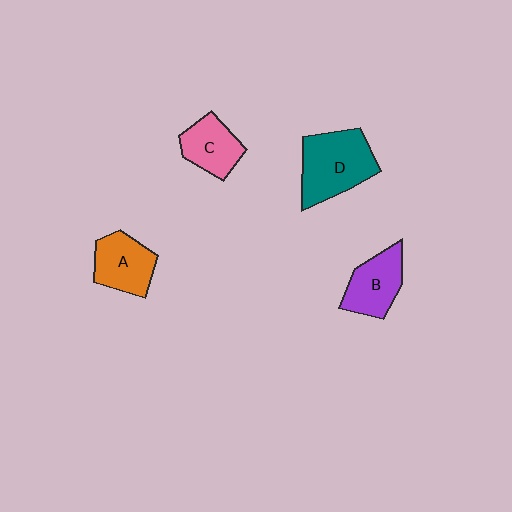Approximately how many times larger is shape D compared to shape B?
Approximately 1.4 times.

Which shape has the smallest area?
Shape C (pink).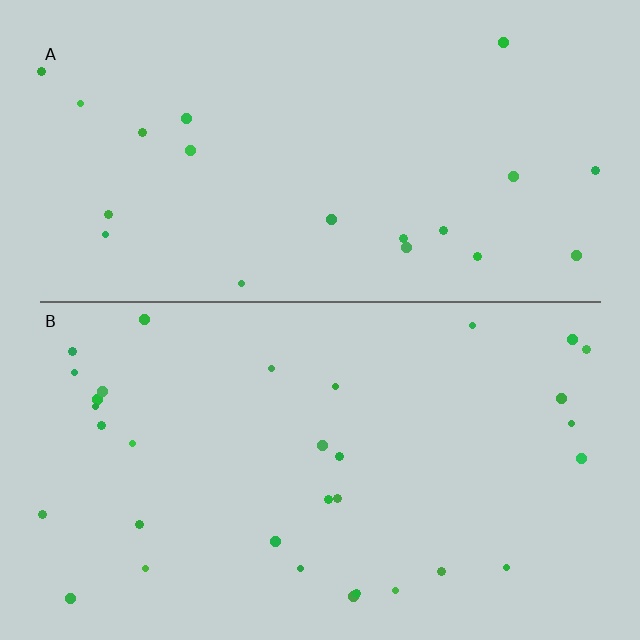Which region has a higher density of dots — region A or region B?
B (the bottom).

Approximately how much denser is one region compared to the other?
Approximately 1.6× — region B over region A.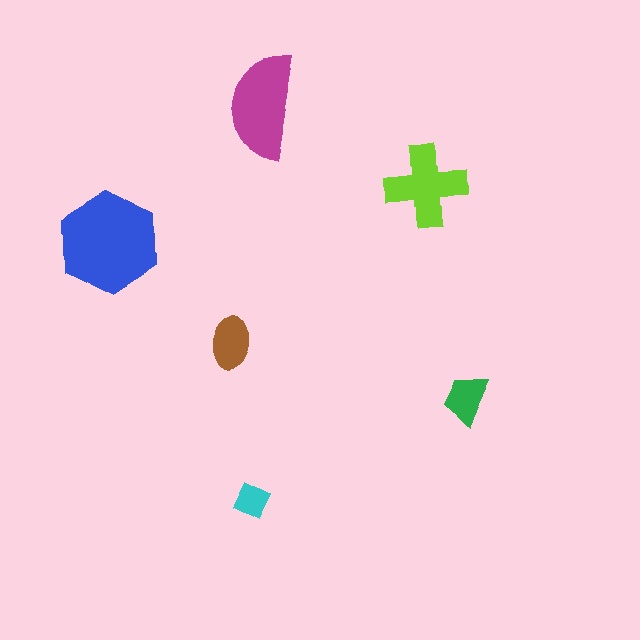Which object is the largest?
The blue hexagon.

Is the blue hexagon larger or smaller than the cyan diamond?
Larger.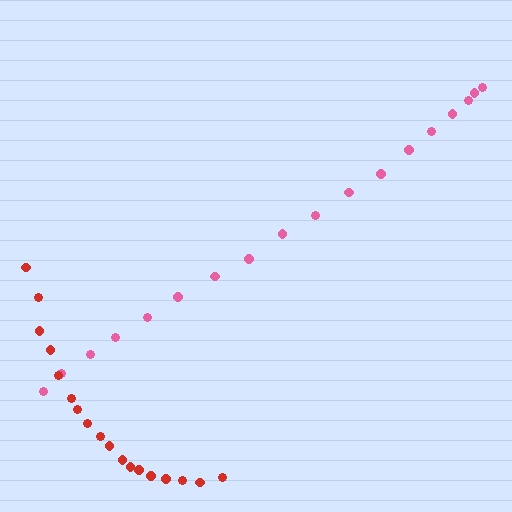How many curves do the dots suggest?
There are 2 distinct paths.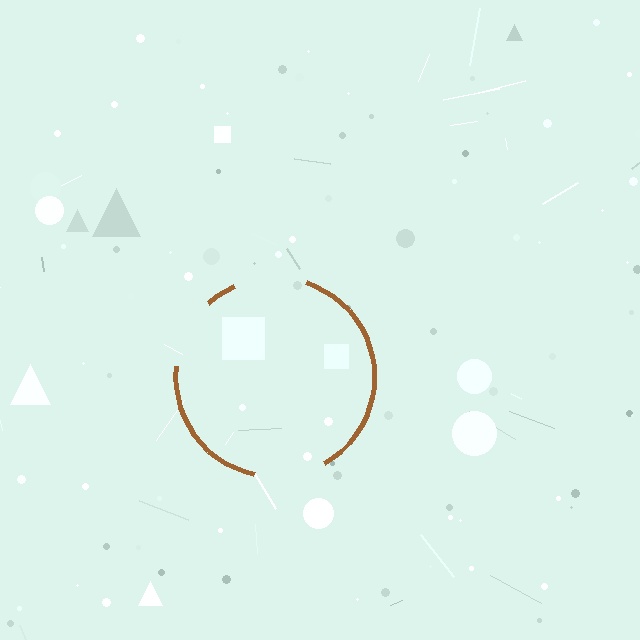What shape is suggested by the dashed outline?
The dashed outline suggests a circle.